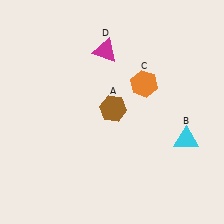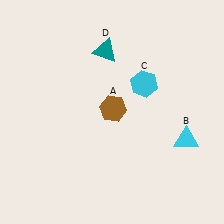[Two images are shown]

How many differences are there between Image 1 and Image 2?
There are 2 differences between the two images.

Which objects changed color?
C changed from orange to cyan. D changed from magenta to teal.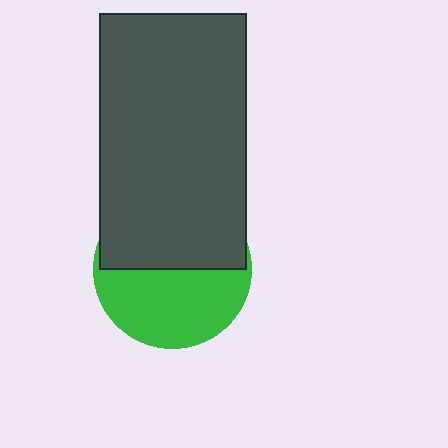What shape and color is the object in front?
The object in front is a dark gray rectangle.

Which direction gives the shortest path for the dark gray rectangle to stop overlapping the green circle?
Moving up gives the shortest separation.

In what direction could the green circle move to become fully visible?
The green circle could move down. That would shift it out from behind the dark gray rectangle entirely.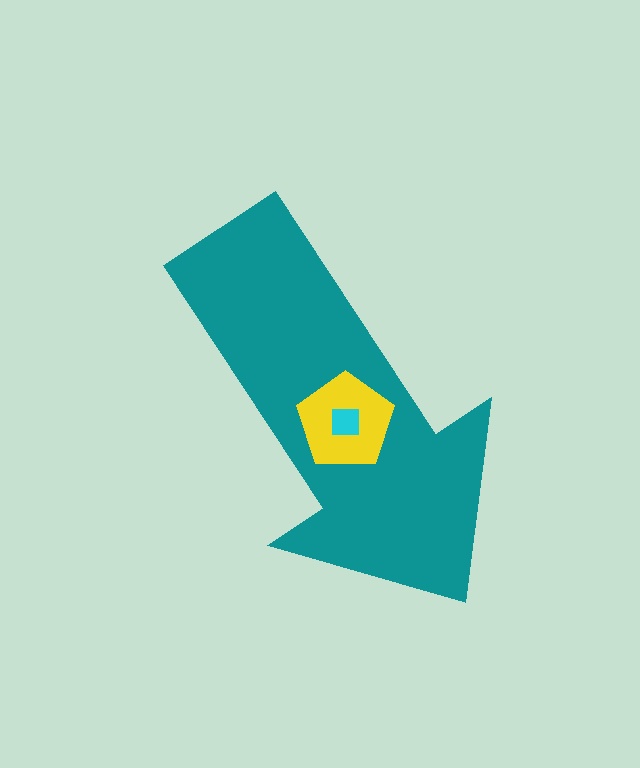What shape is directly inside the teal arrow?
The yellow pentagon.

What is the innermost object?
The cyan square.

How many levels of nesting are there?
3.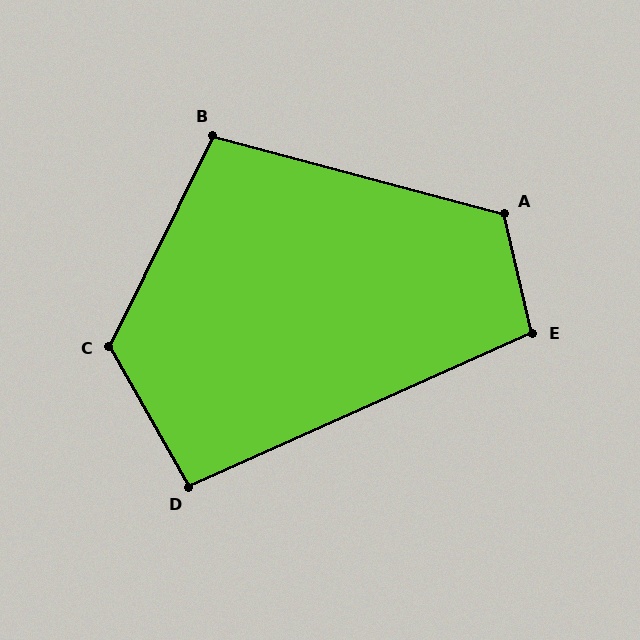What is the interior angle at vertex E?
Approximately 101 degrees (obtuse).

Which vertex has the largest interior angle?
C, at approximately 124 degrees.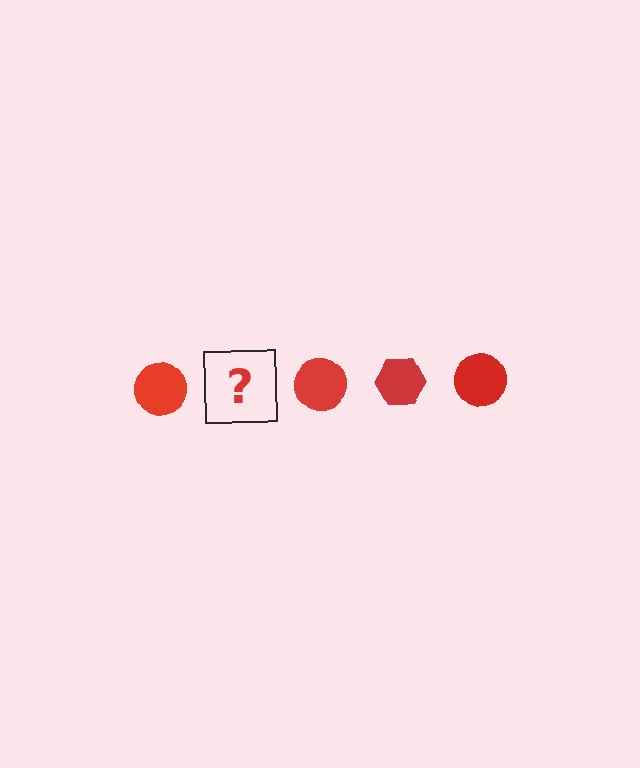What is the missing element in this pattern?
The missing element is a red hexagon.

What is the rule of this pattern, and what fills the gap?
The rule is that the pattern cycles through circle, hexagon shapes in red. The gap should be filled with a red hexagon.